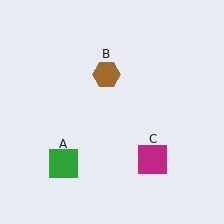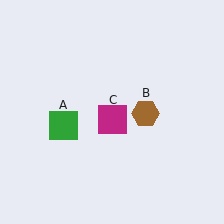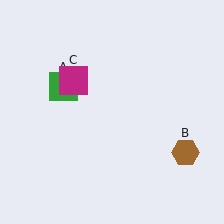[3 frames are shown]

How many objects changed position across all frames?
3 objects changed position: green square (object A), brown hexagon (object B), magenta square (object C).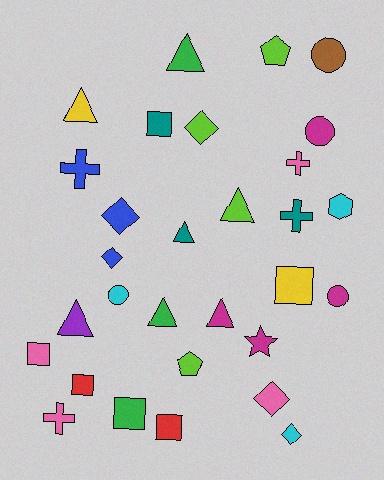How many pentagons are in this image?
There are 2 pentagons.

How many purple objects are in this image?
There is 1 purple object.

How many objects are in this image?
There are 30 objects.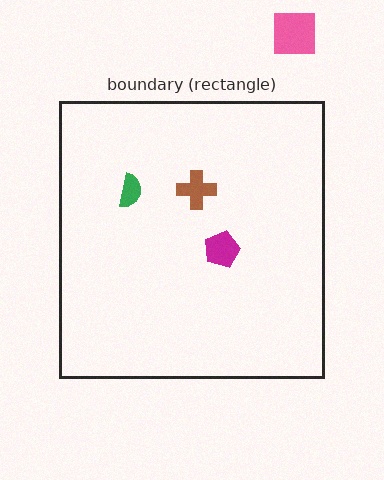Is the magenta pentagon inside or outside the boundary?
Inside.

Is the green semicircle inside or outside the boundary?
Inside.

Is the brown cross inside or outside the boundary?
Inside.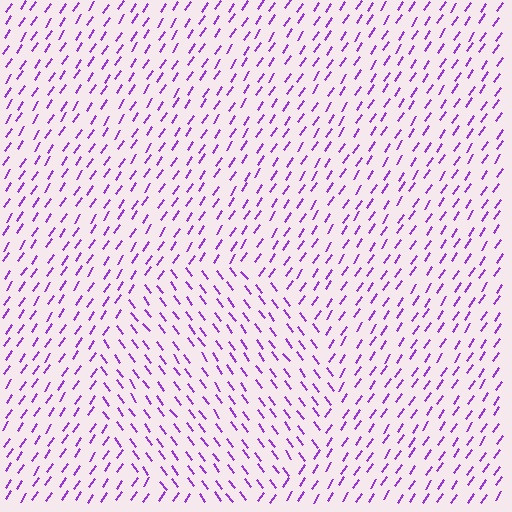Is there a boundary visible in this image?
Yes, there is a texture boundary formed by a change in line orientation.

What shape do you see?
I see a circle.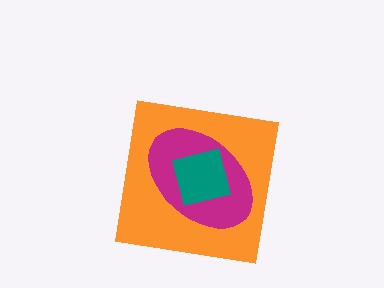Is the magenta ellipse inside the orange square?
Yes.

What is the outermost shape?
The orange square.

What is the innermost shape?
The teal square.